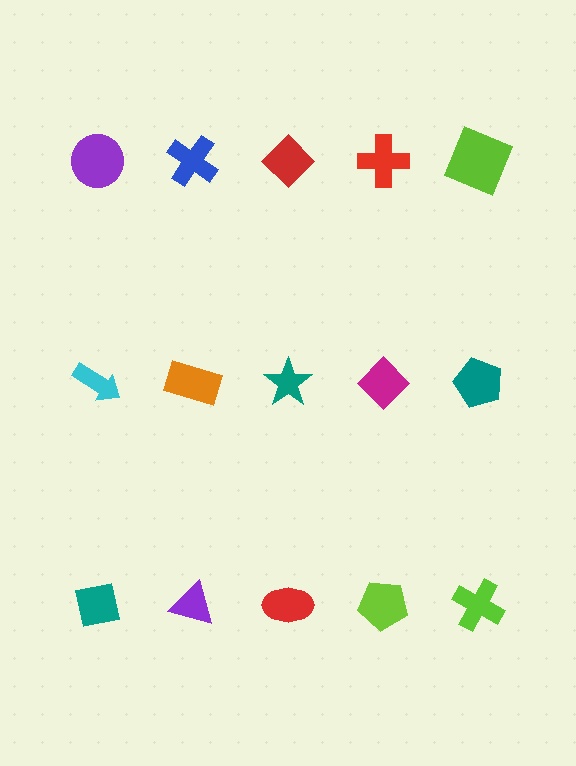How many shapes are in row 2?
5 shapes.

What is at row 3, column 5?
A lime cross.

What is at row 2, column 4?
A magenta diamond.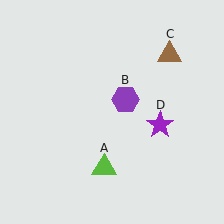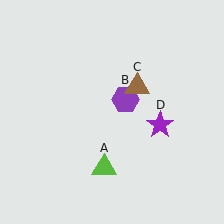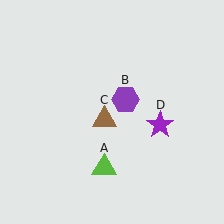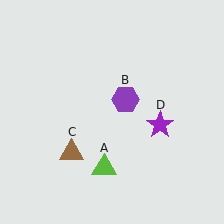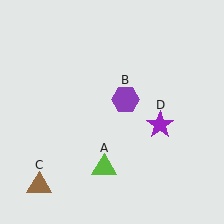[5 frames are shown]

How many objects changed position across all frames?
1 object changed position: brown triangle (object C).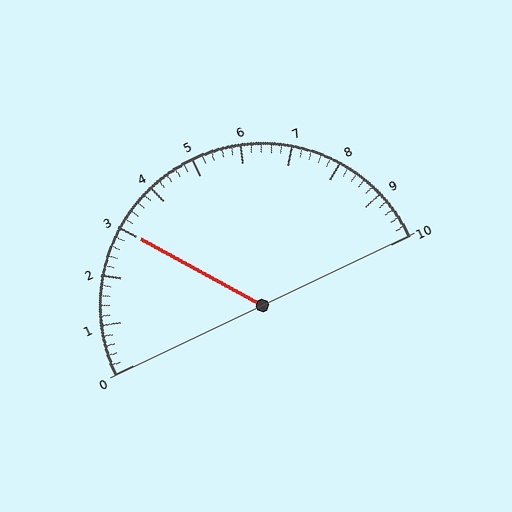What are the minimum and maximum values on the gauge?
The gauge ranges from 0 to 10.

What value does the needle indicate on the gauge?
The needle indicates approximately 3.0.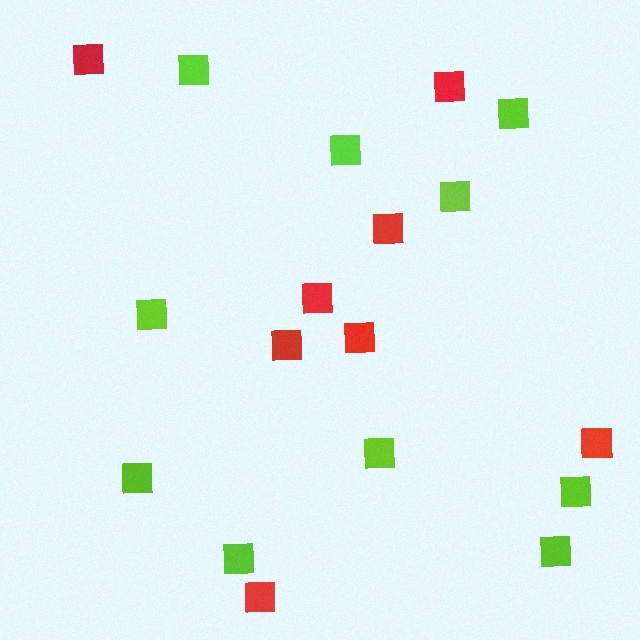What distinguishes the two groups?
There are 2 groups: one group of lime squares (10) and one group of red squares (8).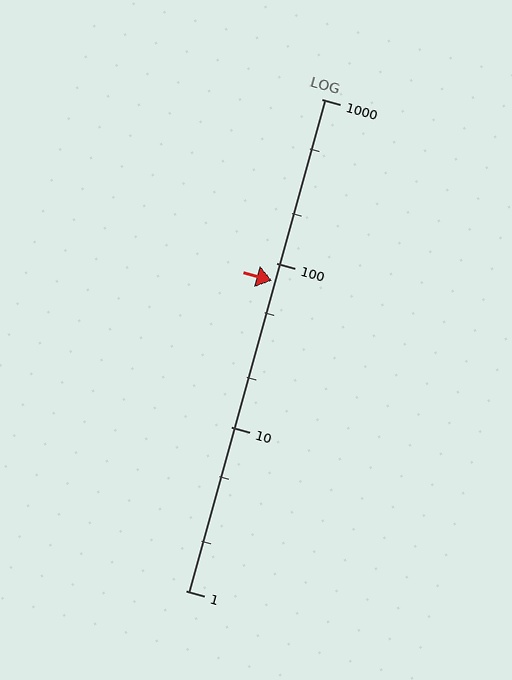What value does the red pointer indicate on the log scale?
The pointer indicates approximately 78.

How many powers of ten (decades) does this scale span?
The scale spans 3 decades, from 1 to 1000.